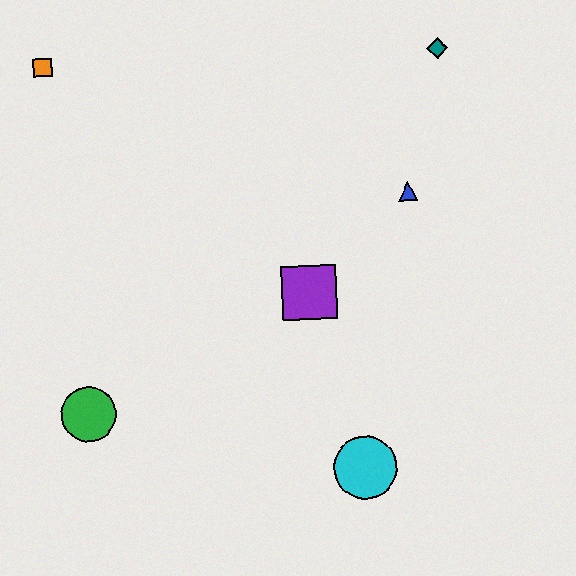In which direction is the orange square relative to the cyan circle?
The orange square is above the cyan circle.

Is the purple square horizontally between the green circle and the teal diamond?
Yes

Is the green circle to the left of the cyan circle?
Yes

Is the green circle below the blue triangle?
Yes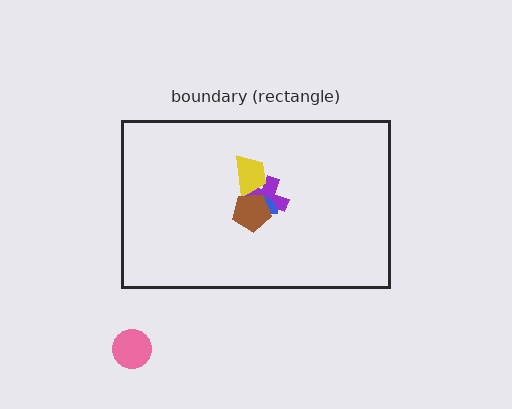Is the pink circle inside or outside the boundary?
Outside.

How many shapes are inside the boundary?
4 inside, 1 outside.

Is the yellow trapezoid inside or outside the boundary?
Inside.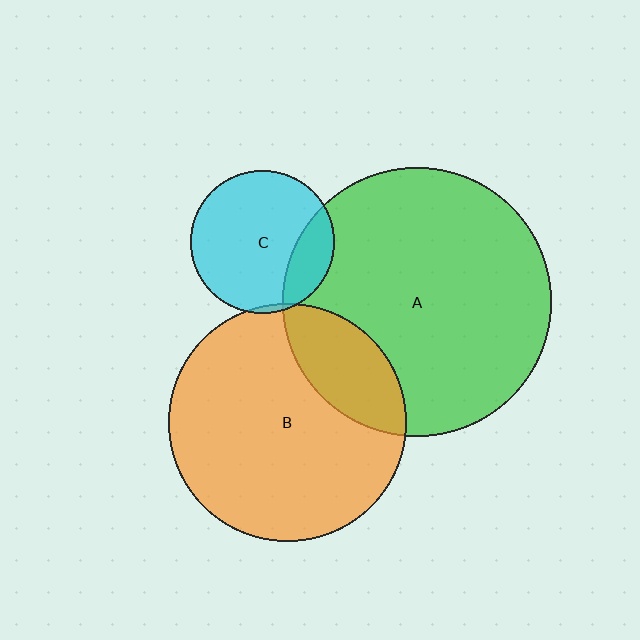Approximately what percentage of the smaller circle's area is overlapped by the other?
Approximately 20%.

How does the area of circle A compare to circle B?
Approximately 1.3 times.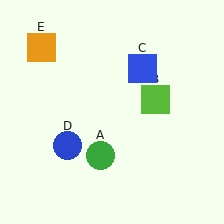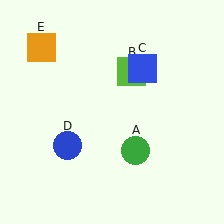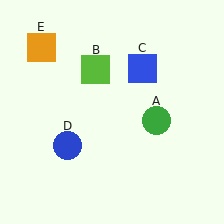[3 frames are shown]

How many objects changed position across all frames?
2 objects changed position: green circle (object A), lime square (object B).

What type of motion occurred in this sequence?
The green circle (object A), lime square (object B) rotated counterclockwise around the center of the scene.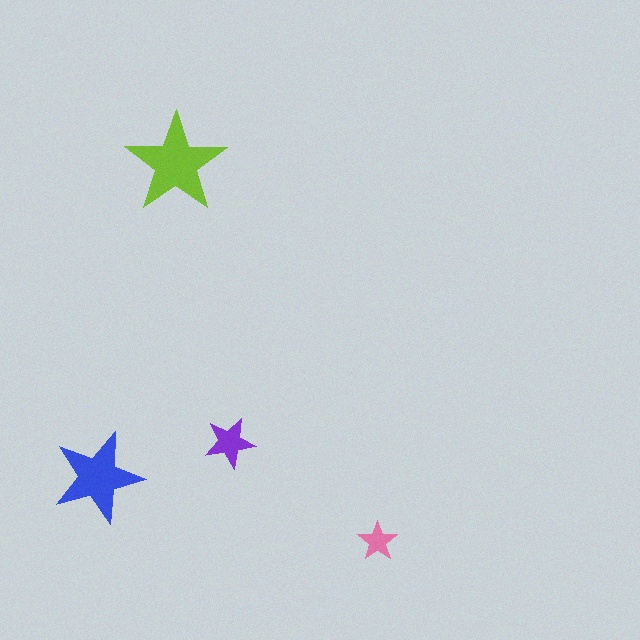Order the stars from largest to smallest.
the lime one, the blue one, the purple one, the pink one.